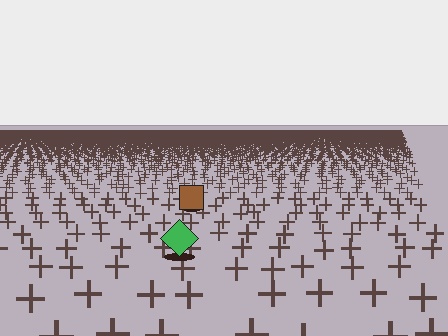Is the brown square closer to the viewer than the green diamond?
No. The green diamond is closer — you can tell from the texture gradient: the ground texture is coarser near it.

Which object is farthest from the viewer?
The brown square is farthest from the viewer. It appears smaller and the ground texture around it is denser.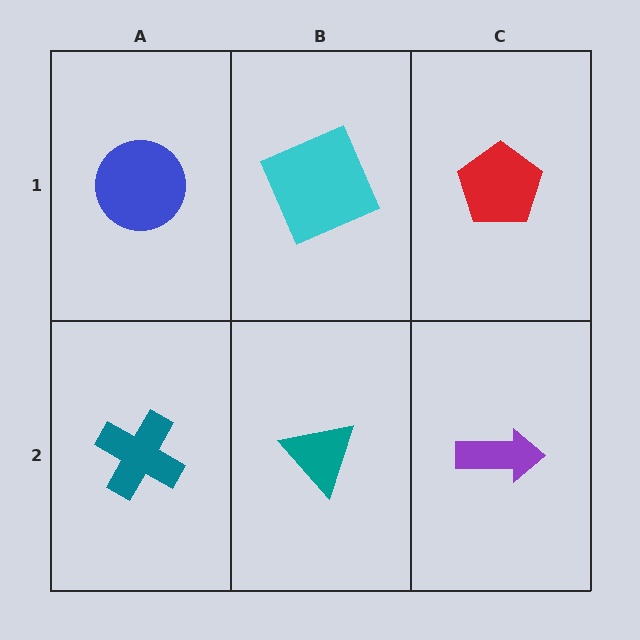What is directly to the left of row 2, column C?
A teal triangle.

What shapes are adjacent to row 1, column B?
A teal triangle (row 2, column B), a blue circle (row 1, column A), a red pentagon (row 1, column C).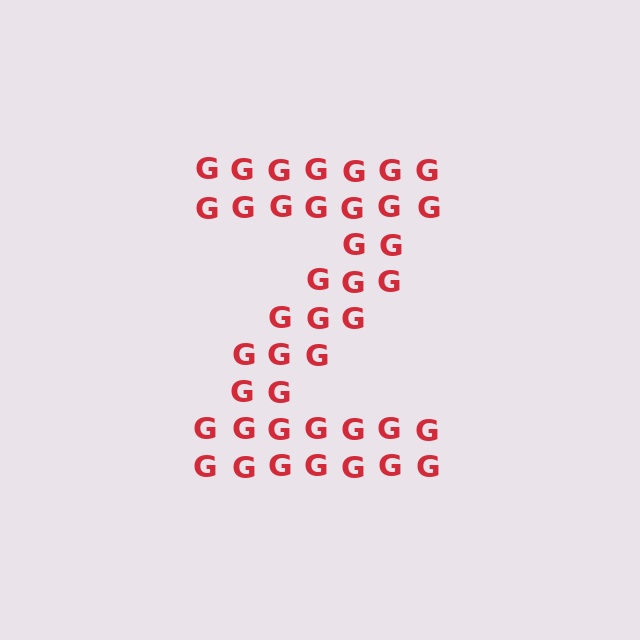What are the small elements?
The small elements are letter G's.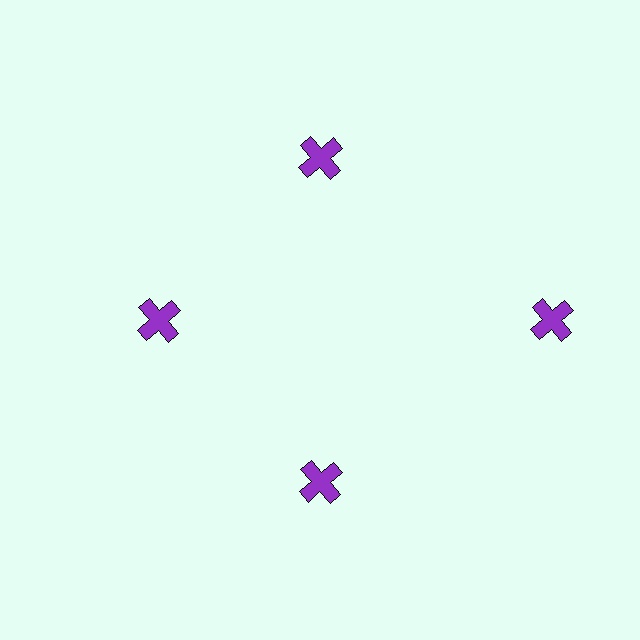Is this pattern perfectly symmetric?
No. The 4 purple crosses are arranged in a ring, but one element near the 3 o'clock position is pushed outward from the center, breaking the 4-fold rotational symmetry.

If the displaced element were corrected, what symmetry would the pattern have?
It would have 4-fold rotational symmetry — the pattern would map onto itself every 90 degrees.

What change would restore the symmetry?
The symmetry would be restored by moving it inward, back onto the ring so that all 4 crosses sit at equal angles and equal distance from the center.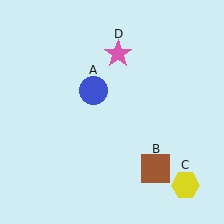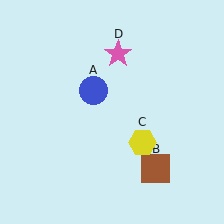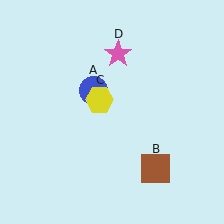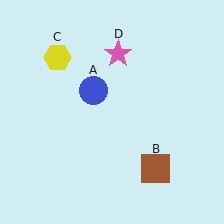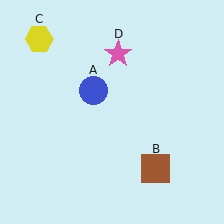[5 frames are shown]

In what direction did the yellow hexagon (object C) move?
The yellow hexagon (object C) moved up and to the left.